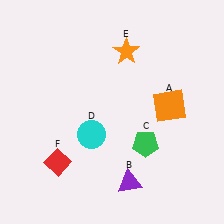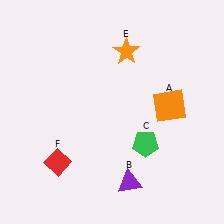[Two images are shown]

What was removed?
The cyan circle (D) was removed in Image 2.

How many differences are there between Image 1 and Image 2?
There is 1 difference between the two images.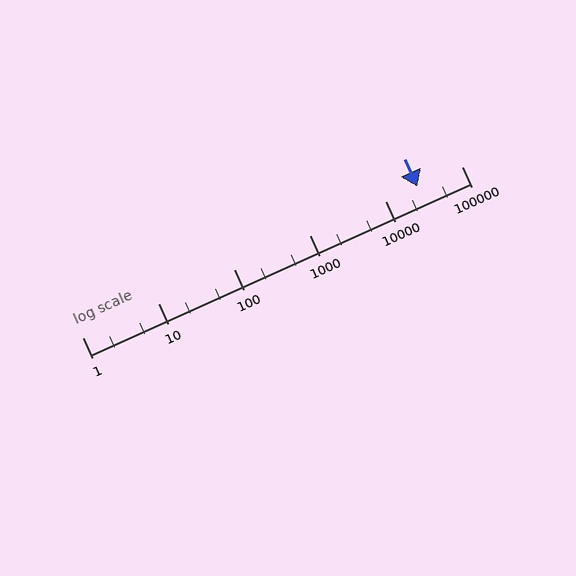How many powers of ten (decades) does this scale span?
The scale spans 5 decades, from 1 to 100000.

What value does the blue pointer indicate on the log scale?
The pointer indicates approximately 26000.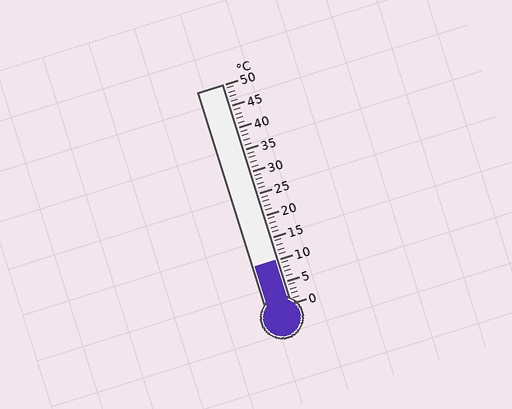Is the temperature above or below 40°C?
The temperature is below 40°C.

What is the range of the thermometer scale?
The thermometer scale ranges from 0°C to 50°C.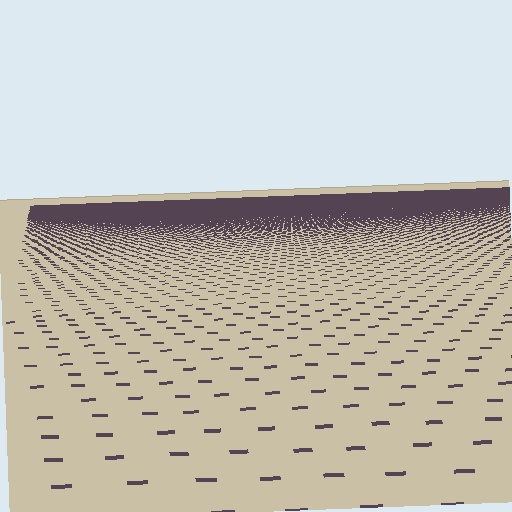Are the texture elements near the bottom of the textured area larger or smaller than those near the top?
Larger. Near the bottom, elements are closer to the viewer and appear at a bigger on-screen size.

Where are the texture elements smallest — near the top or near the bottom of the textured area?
Near the top.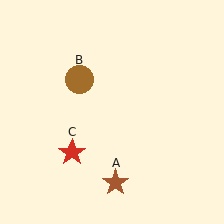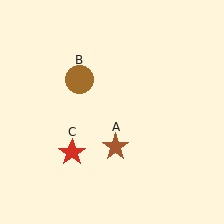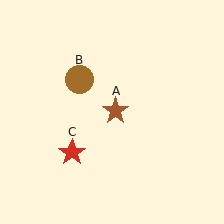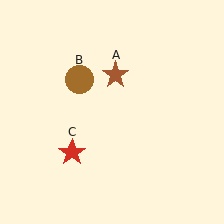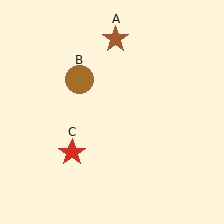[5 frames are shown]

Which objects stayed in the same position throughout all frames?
Brown circle (object B) and red star (object C) remained stationary.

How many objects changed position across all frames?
1 object changed position: brown star (object A).